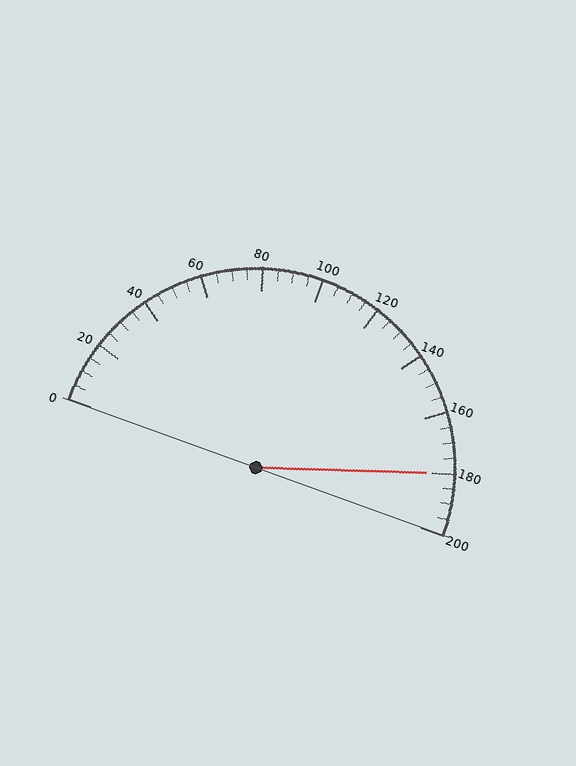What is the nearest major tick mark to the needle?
The nearest major tick mark is 180.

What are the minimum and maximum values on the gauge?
The gauge ranges from 0 to 200.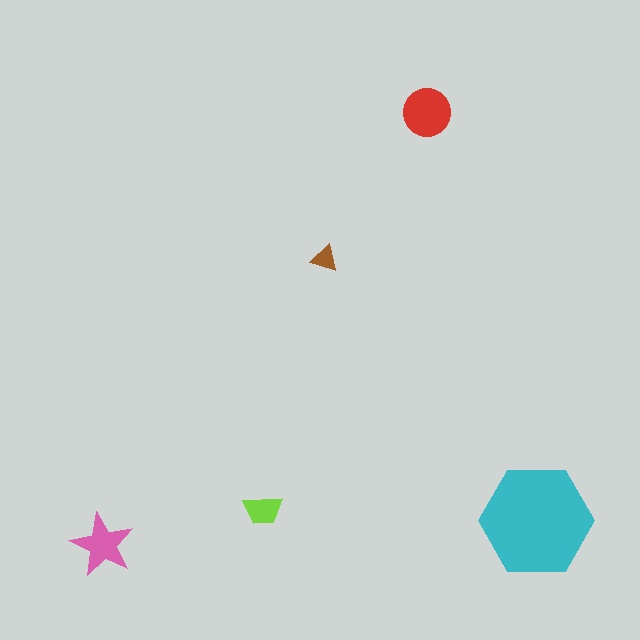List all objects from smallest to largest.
The brown triangle, the lime trapezoid, the pink star, the red circle, the cyan hexagon.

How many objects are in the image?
There are 5 objects in the image.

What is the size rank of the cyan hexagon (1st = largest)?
1st.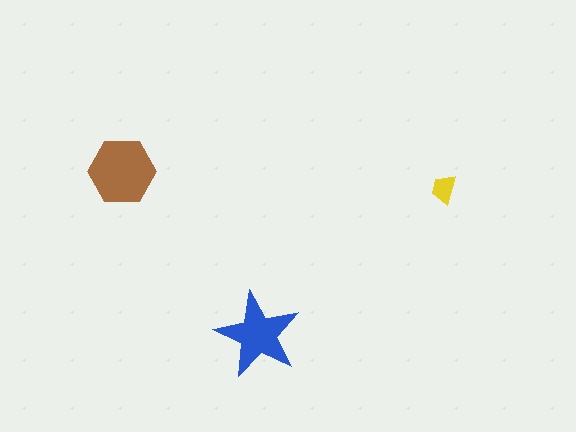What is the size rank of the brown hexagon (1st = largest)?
1st.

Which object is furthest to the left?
The brown hexagon is leftmost.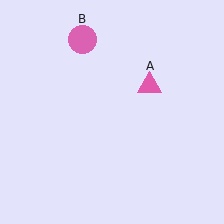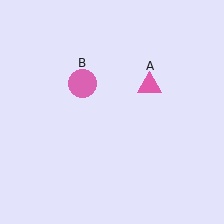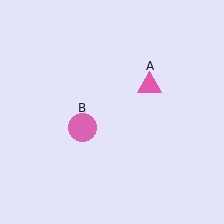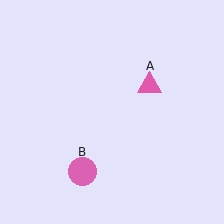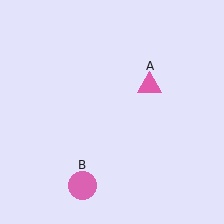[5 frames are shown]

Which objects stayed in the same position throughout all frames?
Pink triangle (object A) remained stationary.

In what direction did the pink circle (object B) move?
The pink circle (object B) moved down.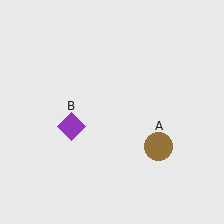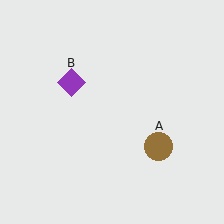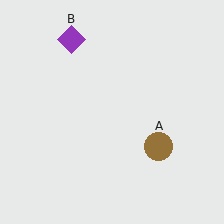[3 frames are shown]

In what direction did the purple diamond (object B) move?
The purple diamond (object B) moved up.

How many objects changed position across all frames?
1 object changed position: purple diamond (object B).